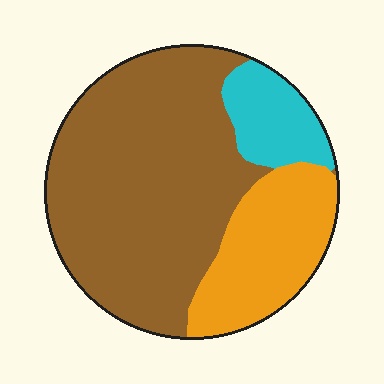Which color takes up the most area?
Brown, at roughly 65%.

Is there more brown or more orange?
Brown.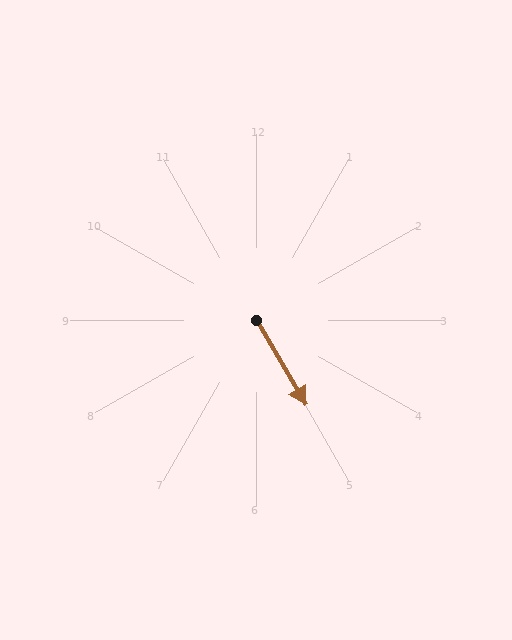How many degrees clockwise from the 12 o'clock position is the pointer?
Approximately 150 degrees.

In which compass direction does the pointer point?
Southeast.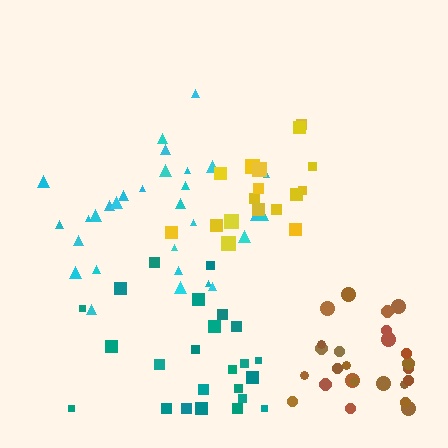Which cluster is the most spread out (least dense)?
Cyan.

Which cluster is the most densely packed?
Brown.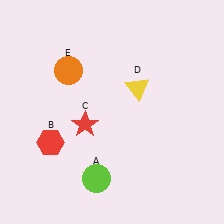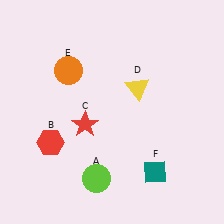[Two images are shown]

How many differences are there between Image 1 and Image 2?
There is 1 difference between the two images.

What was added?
A teal diamond (F) was added in Image 2.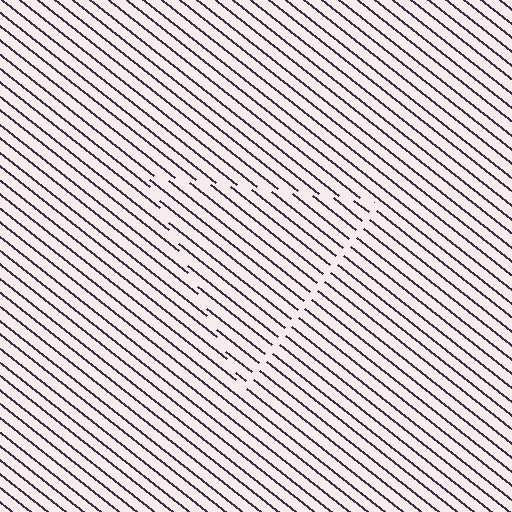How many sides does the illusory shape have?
3 sides — the line-ends trace a triangle.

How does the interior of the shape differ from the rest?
The interior of the shape contains the same grating, shifted by half a period — the contour is defined by the phase discontinuity where line-ends from the inner and outer gratings abut.